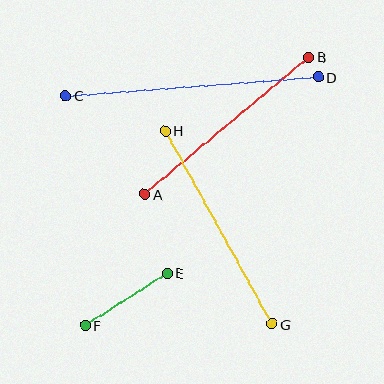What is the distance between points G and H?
The distance is approximately 221 pixels.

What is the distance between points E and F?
The distance is approximately 97 pixels.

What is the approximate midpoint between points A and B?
The midpoint is at approximately (227, 126) pixels.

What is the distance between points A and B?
The distance is approximately 214 pixels.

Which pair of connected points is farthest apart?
Points C and D are farthest apart.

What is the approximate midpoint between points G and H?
The midpoint is at approximately (219, 227) pixels.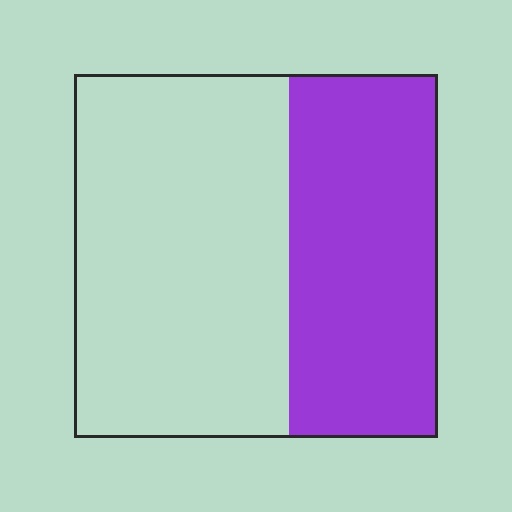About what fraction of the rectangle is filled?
About two fifths (2/5).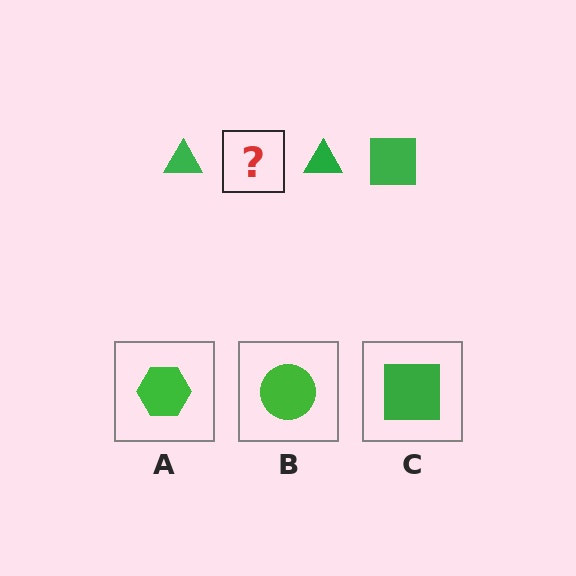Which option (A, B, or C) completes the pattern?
C.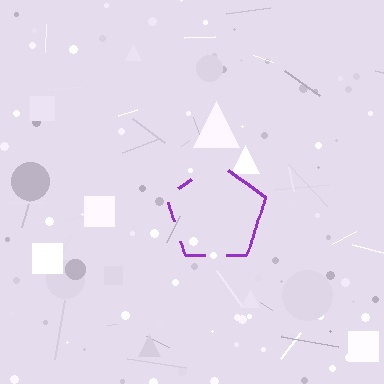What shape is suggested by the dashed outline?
The dashed outline suggests a pentagon.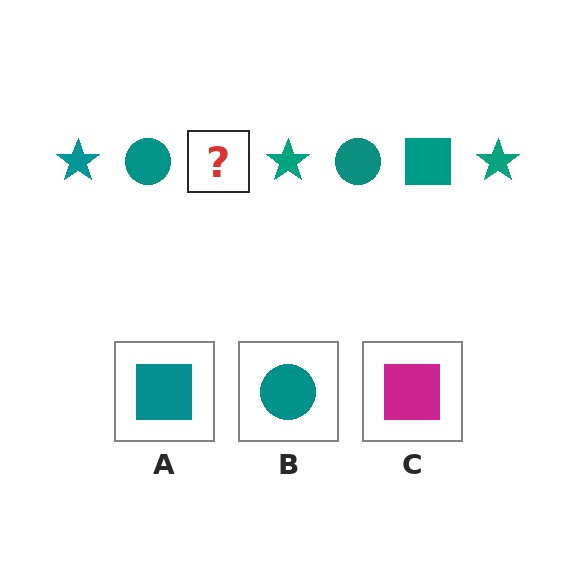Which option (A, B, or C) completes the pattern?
A.